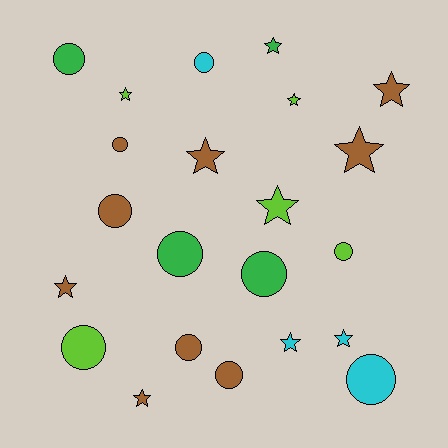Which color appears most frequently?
Brown, with 9 objects.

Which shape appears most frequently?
Star, with 11 objects.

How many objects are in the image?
There are 22 objects.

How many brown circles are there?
There are 4 brown circles.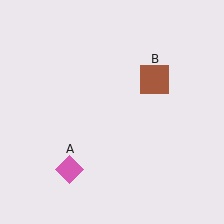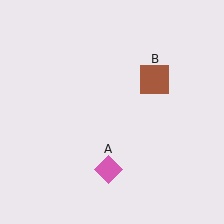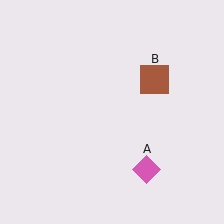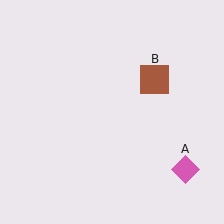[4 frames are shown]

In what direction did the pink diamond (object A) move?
The pink diamond (object A) moved right.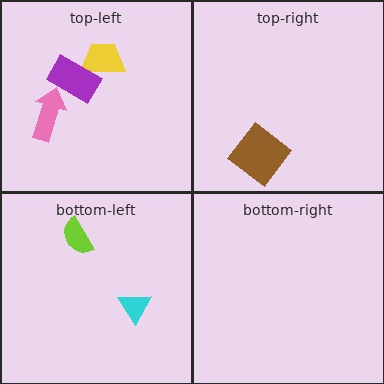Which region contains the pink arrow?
The top-left region.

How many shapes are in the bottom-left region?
2.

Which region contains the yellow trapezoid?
The top-left region.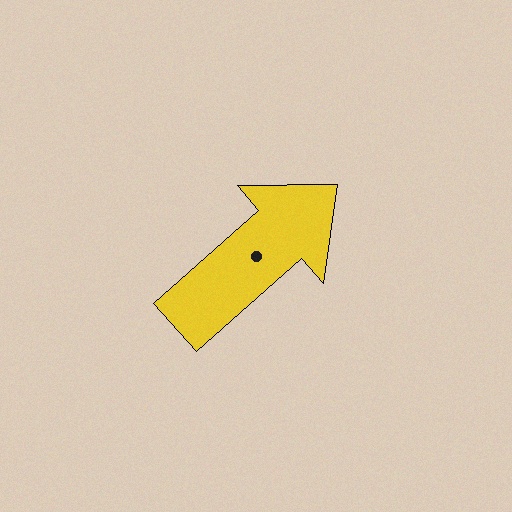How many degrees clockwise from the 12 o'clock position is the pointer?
Approximately 49 degrees.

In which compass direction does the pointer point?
Northeast.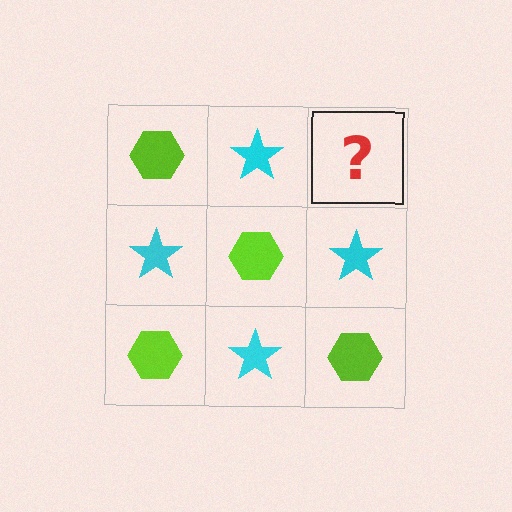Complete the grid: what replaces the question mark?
The question mark should be replaced with a lime hexagon.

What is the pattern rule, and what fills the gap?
The rule is that it alternates lime hexagon and cyan star in a checkerboard pattern. The gap should be filled with a lime hexagon.